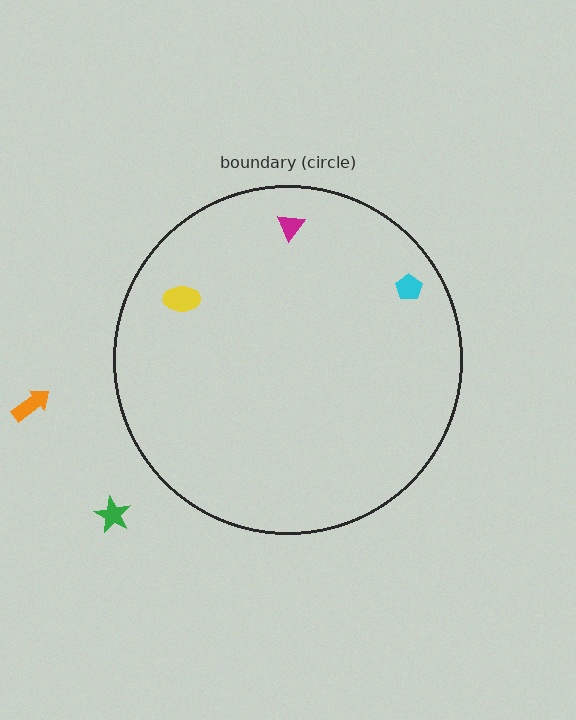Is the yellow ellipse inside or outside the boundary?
Inside.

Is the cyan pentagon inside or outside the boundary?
Inside.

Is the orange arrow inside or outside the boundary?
Outside.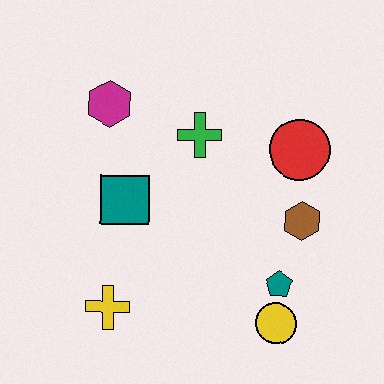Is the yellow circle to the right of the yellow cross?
Yes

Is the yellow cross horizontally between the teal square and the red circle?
No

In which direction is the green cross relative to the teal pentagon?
The green cross is above the teal pentagon.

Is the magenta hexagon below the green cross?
No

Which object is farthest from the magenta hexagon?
The yellow circle is farthest from the magenta hexagon.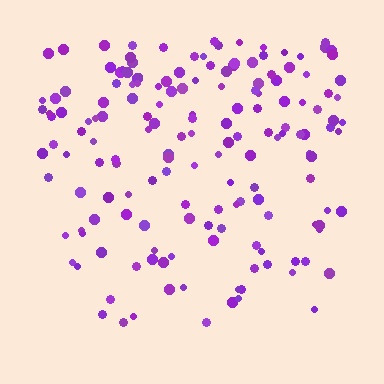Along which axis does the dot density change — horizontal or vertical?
Vertical.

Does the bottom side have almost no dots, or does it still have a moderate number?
Still a moderate number, just noticeably fewer than the top.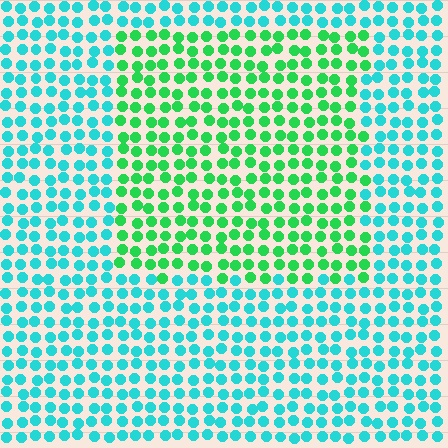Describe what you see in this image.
The image is filled with small cyan elements in a uniform arrangement. A rectangle-shaped region is visible where the elements are tinted to a slightly different hue, forming a subtle color boundary.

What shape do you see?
I see a rectangle.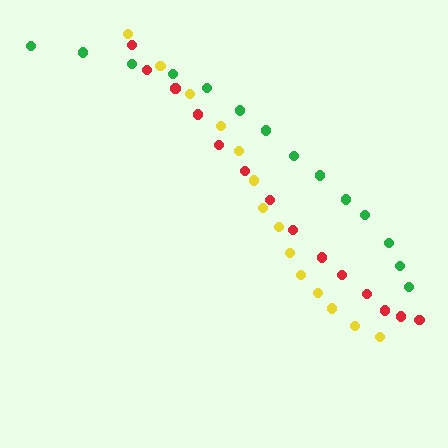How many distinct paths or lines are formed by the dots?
There are 3 distinct paths.